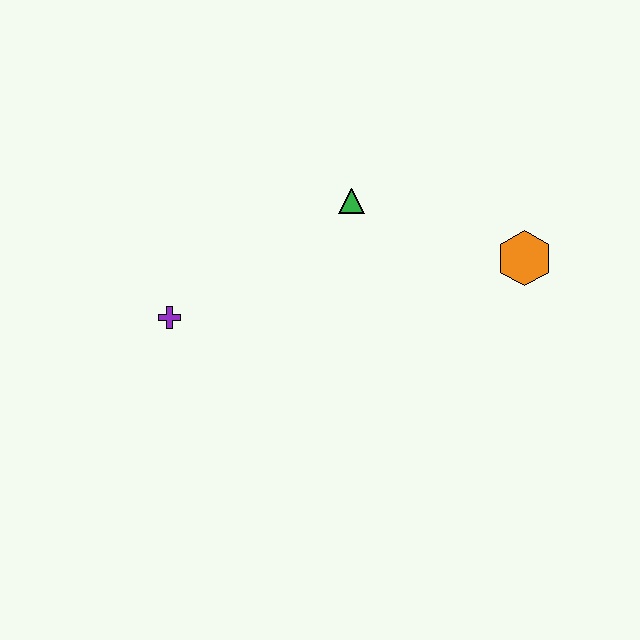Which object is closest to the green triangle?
The orange hexagon is closest to the green triangle.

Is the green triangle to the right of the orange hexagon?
No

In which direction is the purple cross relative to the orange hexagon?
The purple cross is to the left of the orange hexagon.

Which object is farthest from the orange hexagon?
The purple cross is farthest from the orange hexagon.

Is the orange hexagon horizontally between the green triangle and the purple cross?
No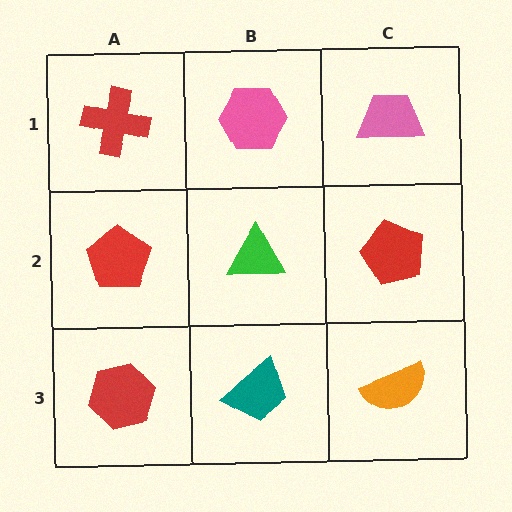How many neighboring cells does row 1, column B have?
3.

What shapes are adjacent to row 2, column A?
A red cross (row 1, column A), a red hexagon (row 3, column A), a green triangle (row 2, column B).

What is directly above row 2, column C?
A pink trapezoid.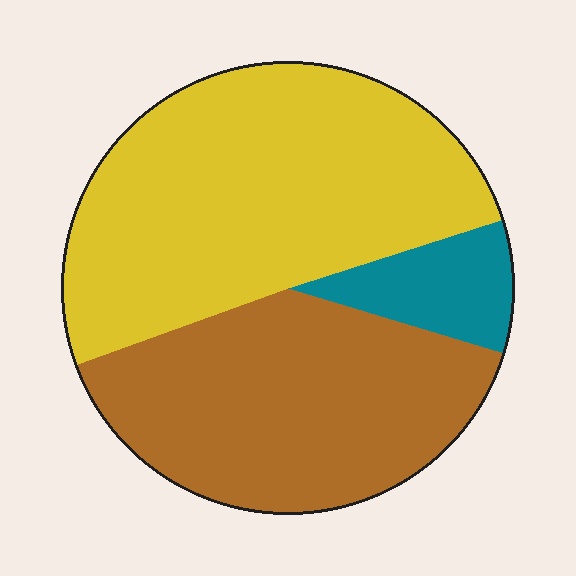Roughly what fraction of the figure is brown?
Brown takes up about two fifths (2/5) of the figure.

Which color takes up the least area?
Teal, at roughly 10%.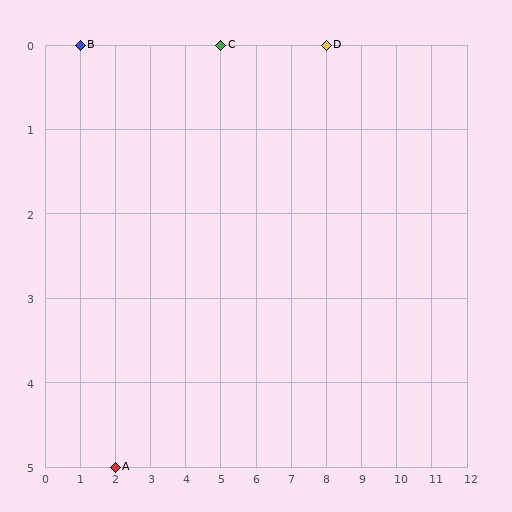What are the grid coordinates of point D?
Point D is at grid coordinates (8, 0).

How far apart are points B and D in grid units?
Points B and D are 7 columns apart.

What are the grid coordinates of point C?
Point C is at grid coordinates (5, 0).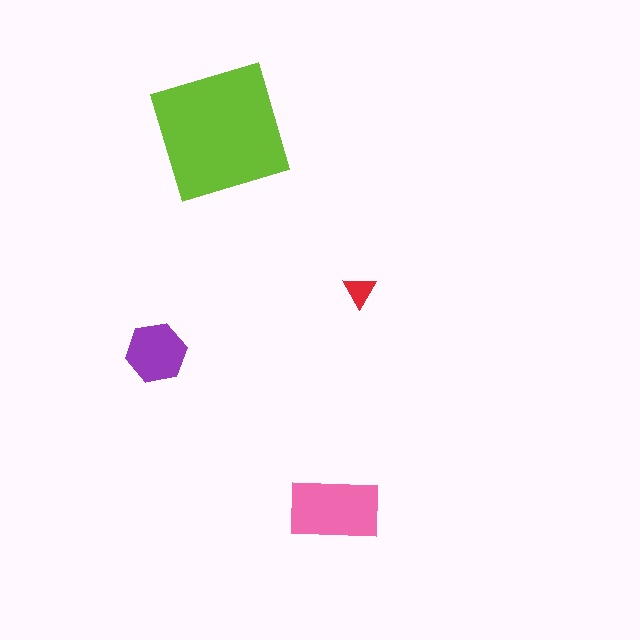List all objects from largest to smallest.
The lime square, the pink rectangle, the purple hexagon, the red triangle.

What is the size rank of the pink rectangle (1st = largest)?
2nd.